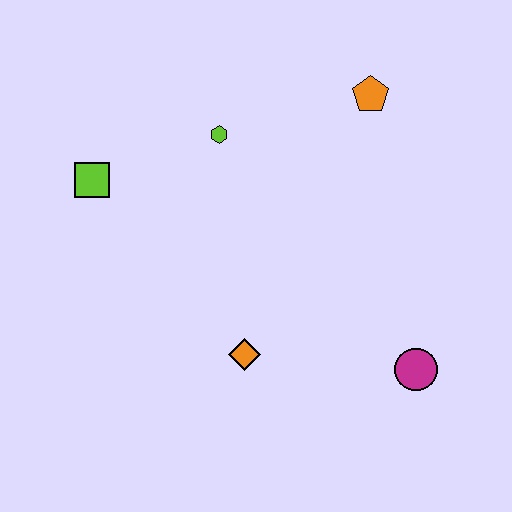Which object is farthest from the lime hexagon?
The magenta circle is farthest from the lime hexagon.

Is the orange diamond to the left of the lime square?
No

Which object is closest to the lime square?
The lime hexagon is closest to the lime square.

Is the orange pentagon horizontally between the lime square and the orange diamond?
No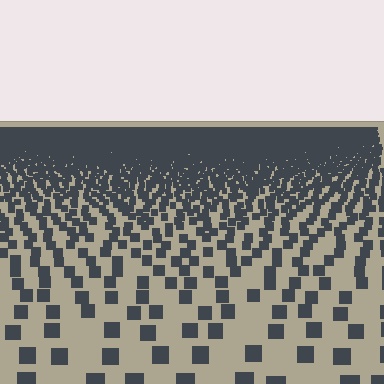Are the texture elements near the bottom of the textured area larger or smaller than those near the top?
Larger. Near the bottom, elements are closer to the viewer and appear at a bigger on-screen size.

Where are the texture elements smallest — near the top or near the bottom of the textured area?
Near the top.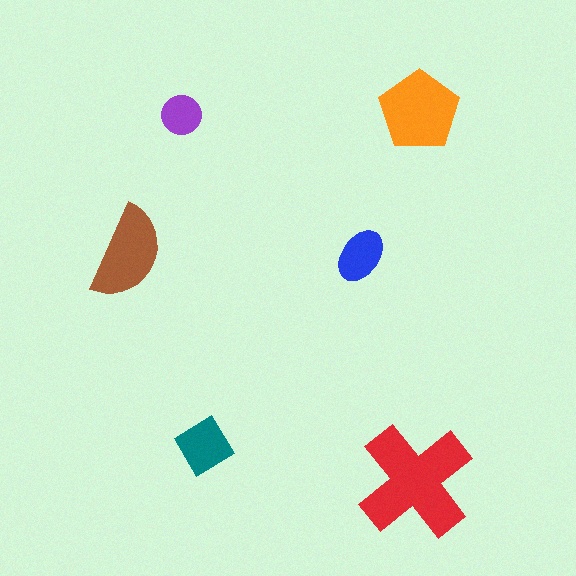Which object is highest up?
The orange pentagon is topmost.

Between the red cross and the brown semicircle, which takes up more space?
The red cross.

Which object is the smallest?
The purple circle.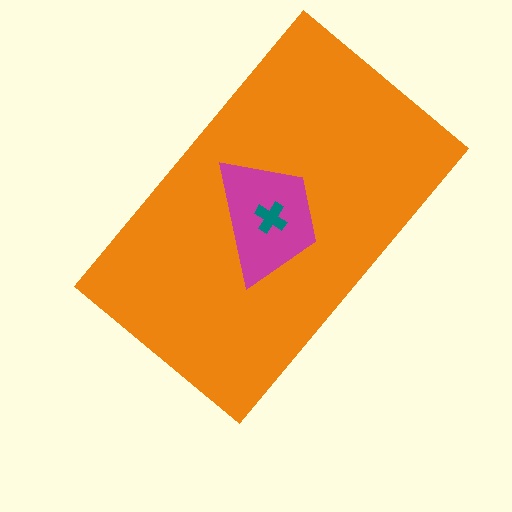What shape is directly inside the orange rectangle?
The magenta trapezoid.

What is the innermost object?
The teal cross.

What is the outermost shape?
The orange rectangle.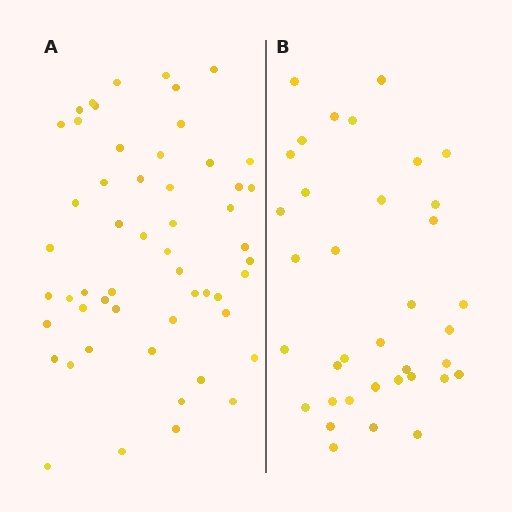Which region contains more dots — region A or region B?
Region A (the left region) has more dots.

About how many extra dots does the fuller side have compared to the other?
Region A has approximately 20 more dots than region B.